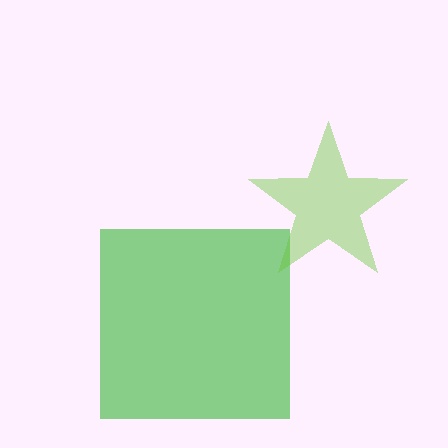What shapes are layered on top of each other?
The layered shapes are: a green square, a lime star.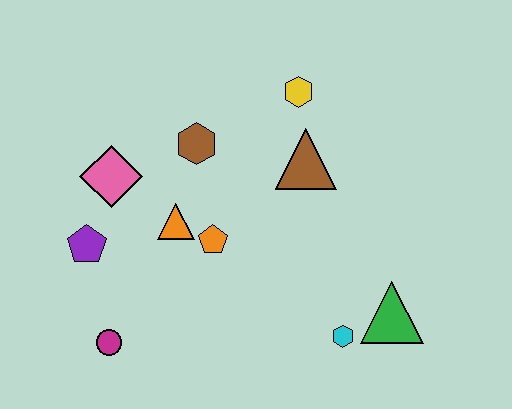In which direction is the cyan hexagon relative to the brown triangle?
The cyan hexagon is below the brown triangle.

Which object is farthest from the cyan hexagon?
The pink diamond is farthest from the cyan hexagon.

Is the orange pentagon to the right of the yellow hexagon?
No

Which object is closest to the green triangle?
The cyan hexagon is closest to the green triangle.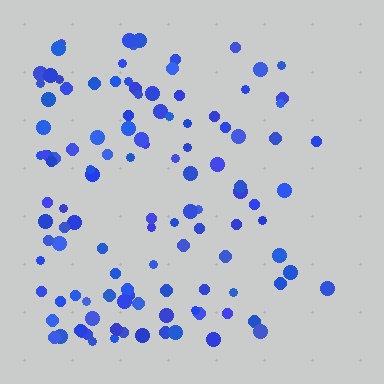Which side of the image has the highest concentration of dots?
The left.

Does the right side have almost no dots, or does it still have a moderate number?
Still a moderate number, just noticeably fewer than the left.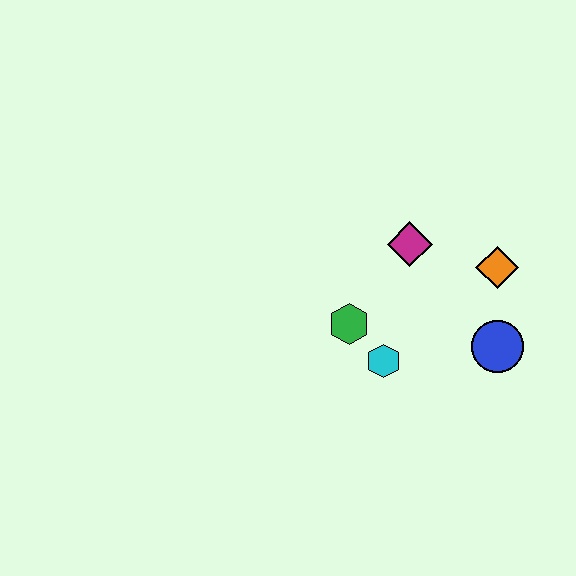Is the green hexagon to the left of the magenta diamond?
Yes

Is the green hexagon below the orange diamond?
Yes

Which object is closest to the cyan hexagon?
The green hexagon is closest to the cyan hexagon.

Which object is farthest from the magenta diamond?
The blue circle is farthest from the magenta diamond.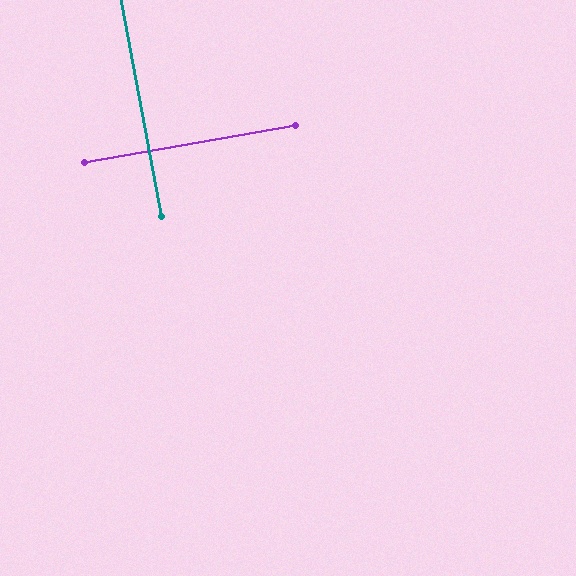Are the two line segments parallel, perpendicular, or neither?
Perpendicular — they meet at approximately 89°.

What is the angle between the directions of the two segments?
Approximately 89 degrees.